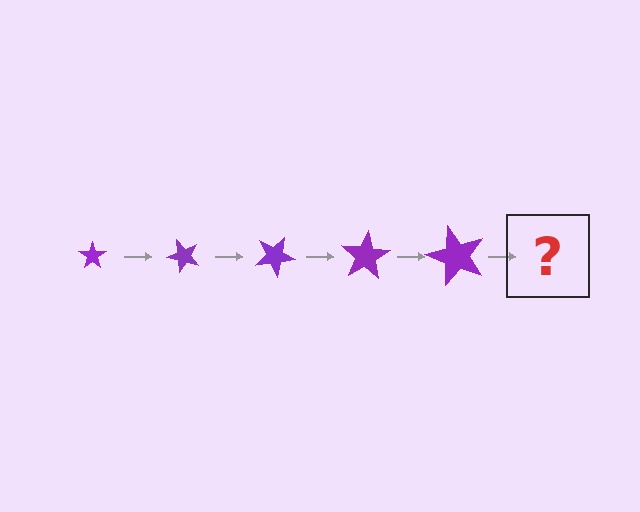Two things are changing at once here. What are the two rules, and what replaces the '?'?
The two rules are that the star grows larger each step and it rotates 50 degrees each step. The '?' should be a star, larger than the previous one and rotated 250 degrees from the start.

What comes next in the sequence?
The next element should be a star, larger than the previous one and rotated 250 degrees from the start.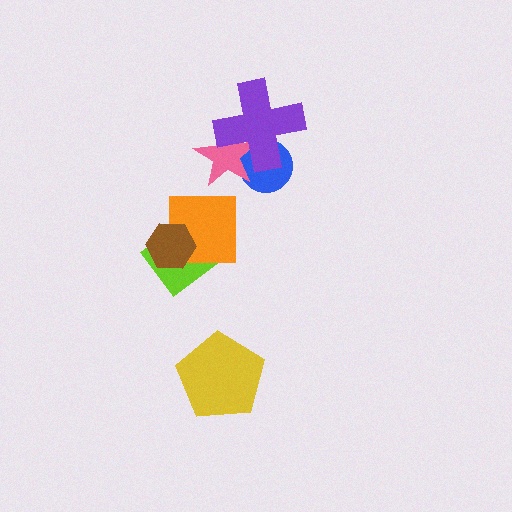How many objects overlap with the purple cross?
2 objects overlap with the purple cross.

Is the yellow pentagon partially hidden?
No, no other shape covers it.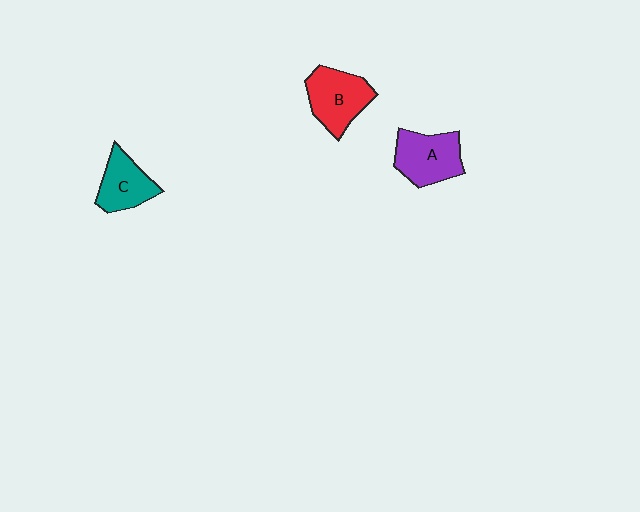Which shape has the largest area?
Shape B (red).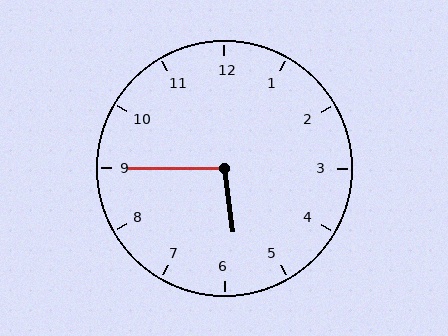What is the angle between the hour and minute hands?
Approximately 98 degrees.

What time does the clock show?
5:45.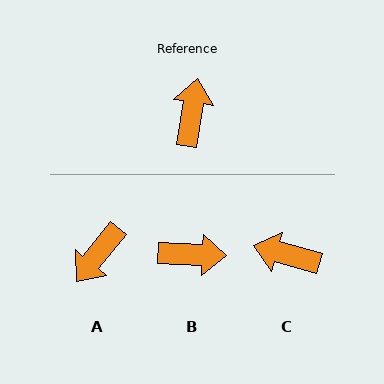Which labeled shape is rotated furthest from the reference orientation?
A, about 150 degrees away.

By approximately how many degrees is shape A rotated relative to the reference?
Approximately 150 degrees counter-clockwise.